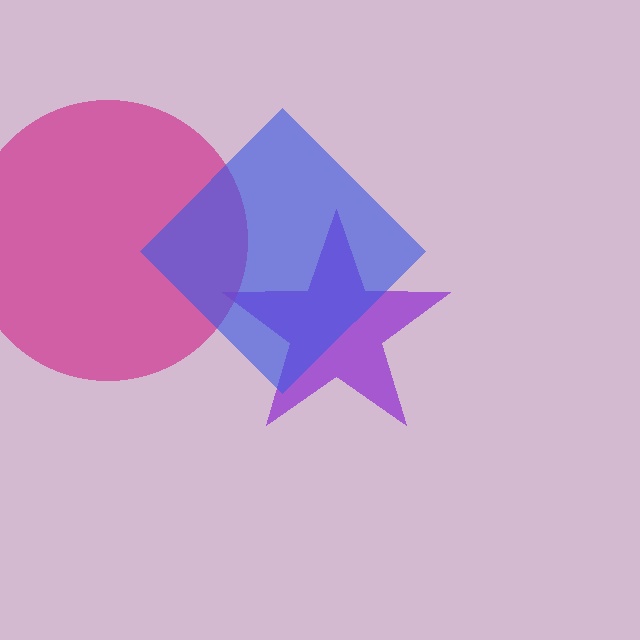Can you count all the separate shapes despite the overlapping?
Yes, there are 3 separate shapes.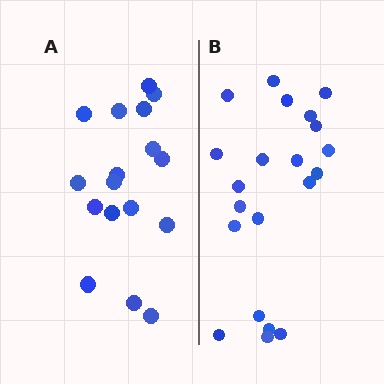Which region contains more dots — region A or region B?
Region B (the right region) has more dots.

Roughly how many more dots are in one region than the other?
Region B has about 4 more dots than region A.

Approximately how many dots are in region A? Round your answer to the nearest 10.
About 20 dots. (The exact count is 17, which rounds to 20.)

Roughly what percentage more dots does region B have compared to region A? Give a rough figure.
About 25% more.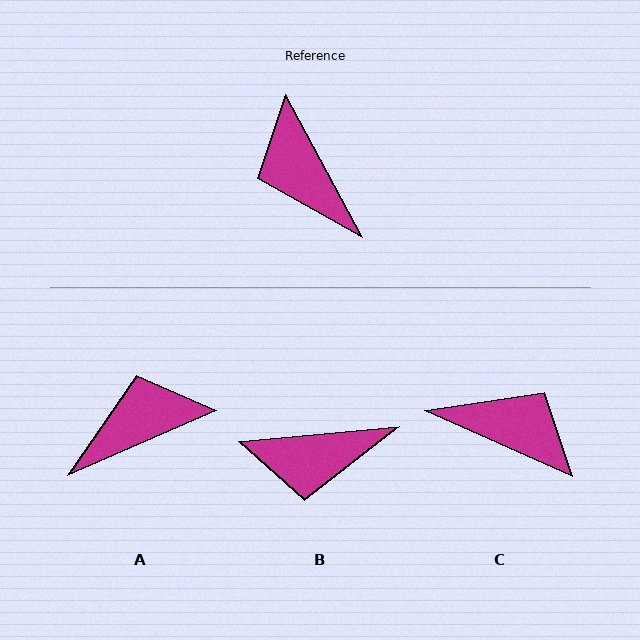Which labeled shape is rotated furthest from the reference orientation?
C, about 142 degrees away.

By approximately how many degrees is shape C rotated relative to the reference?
Approximately 142 degrees clockwise.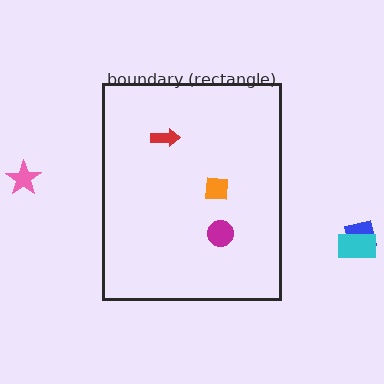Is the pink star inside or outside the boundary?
Outside.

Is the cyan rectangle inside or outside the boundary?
Outside.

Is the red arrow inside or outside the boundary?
Inside.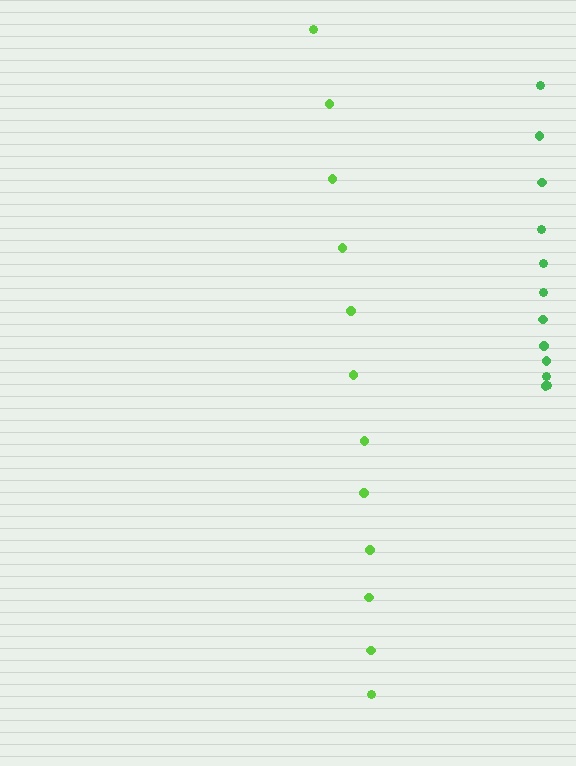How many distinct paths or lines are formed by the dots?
There are 2 distinct paths.